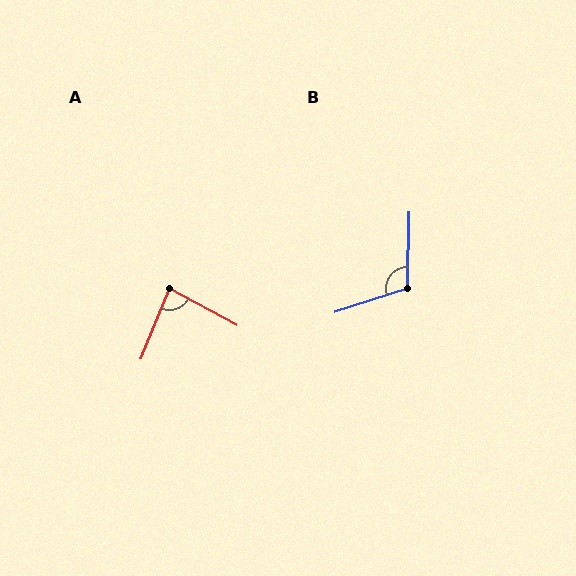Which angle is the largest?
B, at approximately 109 degrees.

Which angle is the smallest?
A, at approximately 84 degrees.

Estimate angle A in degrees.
Approximately 84 degrees.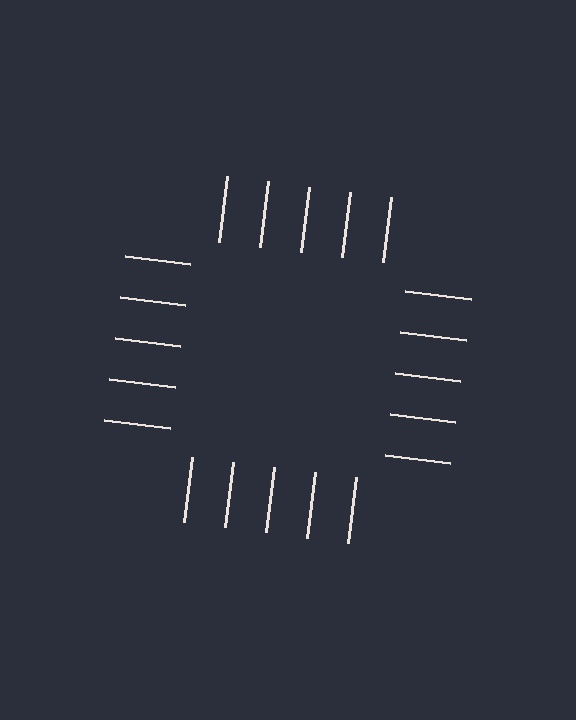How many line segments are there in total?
20 — 5 along each of the 4 edges.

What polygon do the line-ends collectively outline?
An illusory square — the line segments terminate on its edges but no continuous stroke is drawn.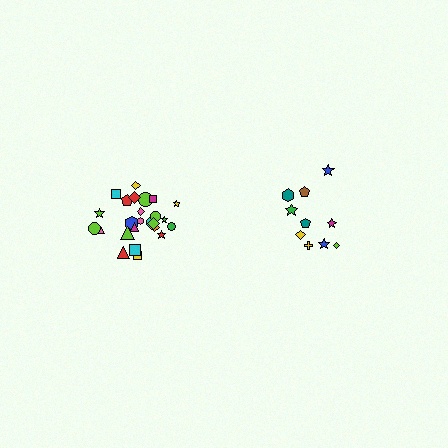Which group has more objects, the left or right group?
The left group.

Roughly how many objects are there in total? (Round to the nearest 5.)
Roughly 35 objects in total.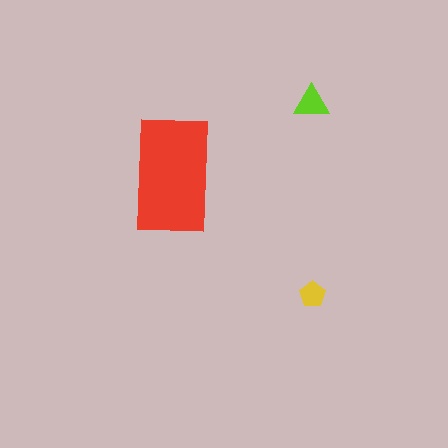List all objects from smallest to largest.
The yellow pentagon, the lime triangle, the red rectangle.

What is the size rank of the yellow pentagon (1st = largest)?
3rd.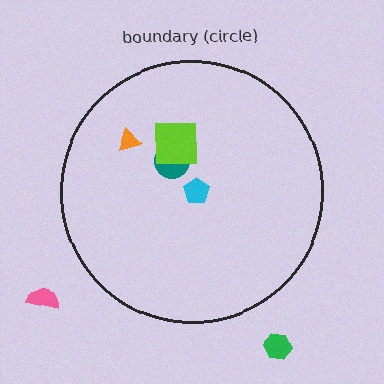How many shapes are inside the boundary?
4 inside, 2 outside.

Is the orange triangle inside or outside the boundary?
Inside.